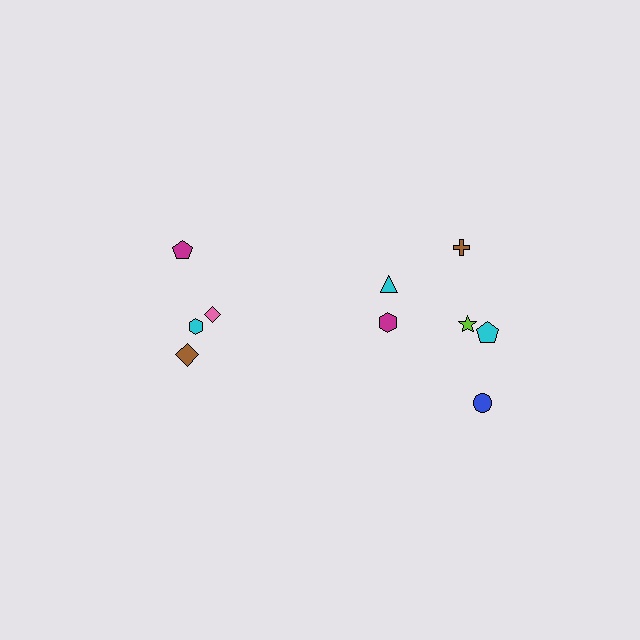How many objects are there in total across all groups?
There are 10 objects.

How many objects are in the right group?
There are 6 objects.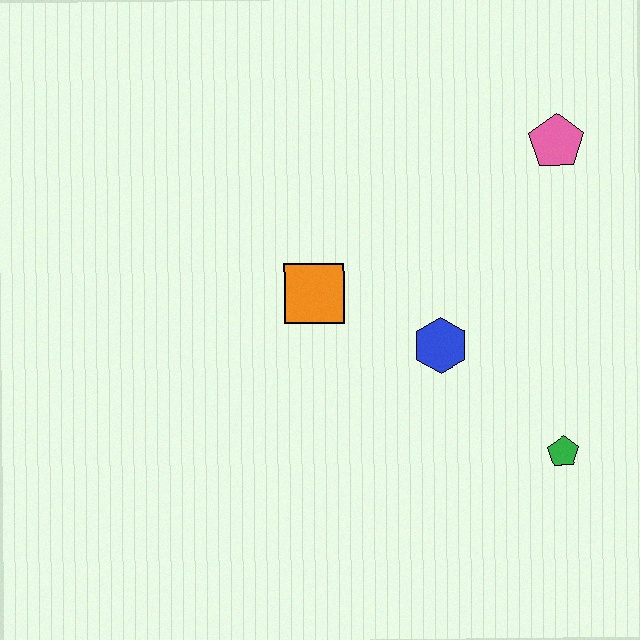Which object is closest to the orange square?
The blue hexagon is closest to the orange square.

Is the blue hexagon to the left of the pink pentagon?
Yes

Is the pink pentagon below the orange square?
No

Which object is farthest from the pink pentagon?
The green pentagon is farthest from the pink pentagon.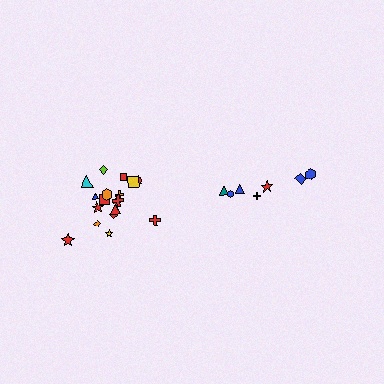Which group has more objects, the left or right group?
The left group.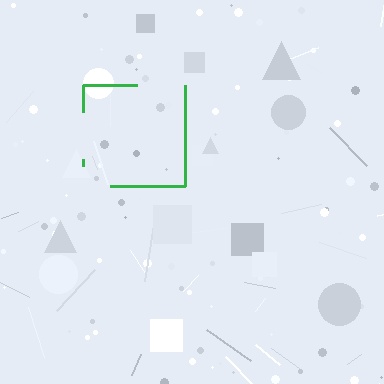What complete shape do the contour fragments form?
The contour fragments form a square.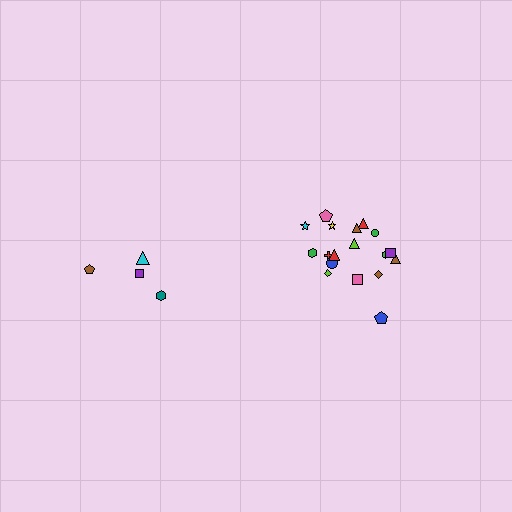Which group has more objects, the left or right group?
The right group.